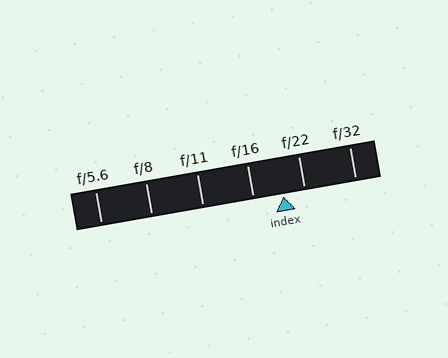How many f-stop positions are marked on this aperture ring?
There are 6 f-stop positions marked.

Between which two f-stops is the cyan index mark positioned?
The index mark is between f/16 and f/22.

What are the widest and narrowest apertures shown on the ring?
The widest aperture shown is f/5.6 and the narrowest is f/32.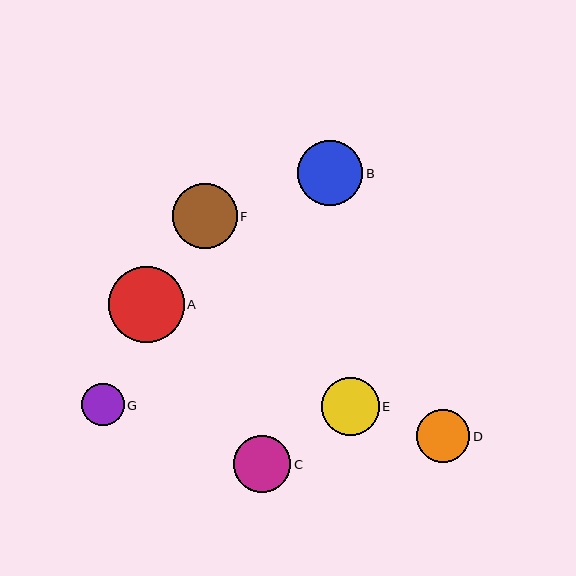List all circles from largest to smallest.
From largest to smallest: A, B, F, E, C, D, G.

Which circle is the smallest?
Circle G is the smallest with a size of approximately 42 pixels.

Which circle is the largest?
Circle A is the largest with a size of approximately 76 pixels.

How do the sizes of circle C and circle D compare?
Circle C and circle D are approximately the same size.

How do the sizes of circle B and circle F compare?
Circle B and circle F are approximately the same size.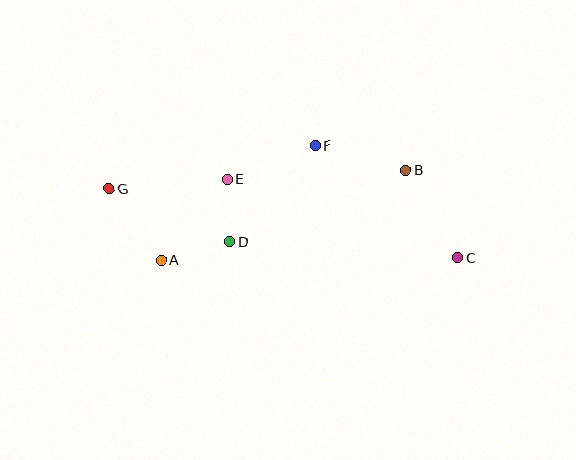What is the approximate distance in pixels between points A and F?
The distance between A and F is approximately 192 pixels.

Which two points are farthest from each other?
Points C and G are farthest from each other.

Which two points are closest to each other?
Points D and E are closest to each other.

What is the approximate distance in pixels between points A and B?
The distance between A and B is approximately 260 pixels.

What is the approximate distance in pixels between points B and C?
The distance between B and C is approximately 102 pixels.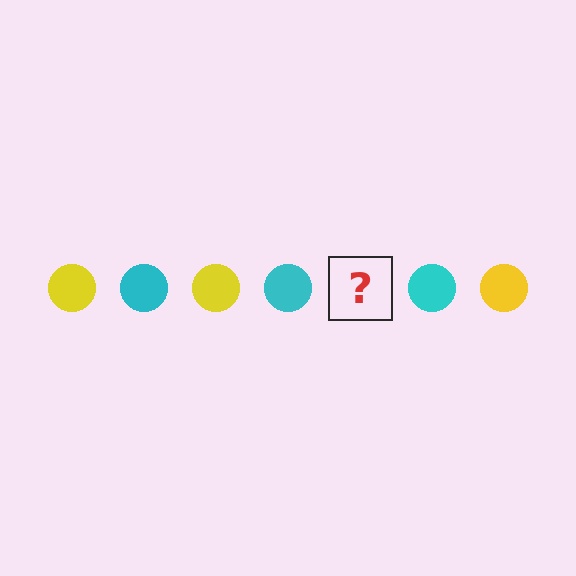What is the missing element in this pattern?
The missing element is a yellow circle.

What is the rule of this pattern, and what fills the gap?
The rule is that the pattern cycles through yellow, cyan circles. The gap should be filled with a yellow circle.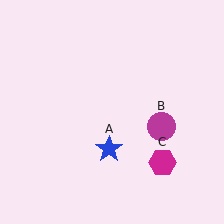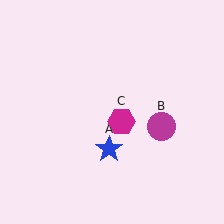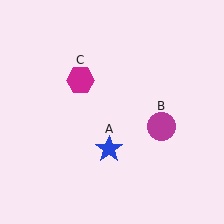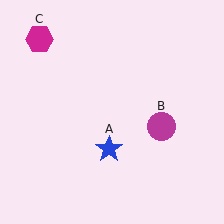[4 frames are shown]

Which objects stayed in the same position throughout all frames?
Blue star (object A) and magenta circle (object B) remained stationary.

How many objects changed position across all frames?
1 object changed position: magenta hexagon (object C).